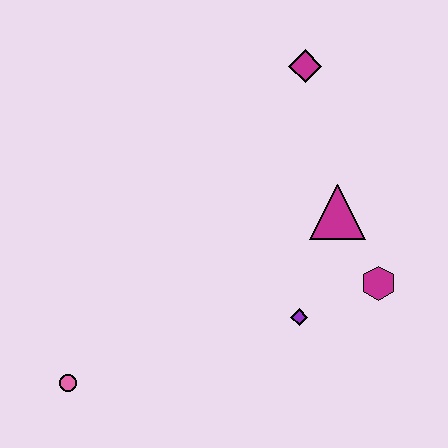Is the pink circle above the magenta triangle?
No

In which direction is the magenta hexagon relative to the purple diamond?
The magenta hexagon is to the right of the purple diamond.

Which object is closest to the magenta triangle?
The magenta hexagon is closest to the magenta triangle.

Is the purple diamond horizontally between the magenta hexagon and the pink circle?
Yes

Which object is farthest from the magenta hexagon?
The pink circle is farthest from the magenta hexagon.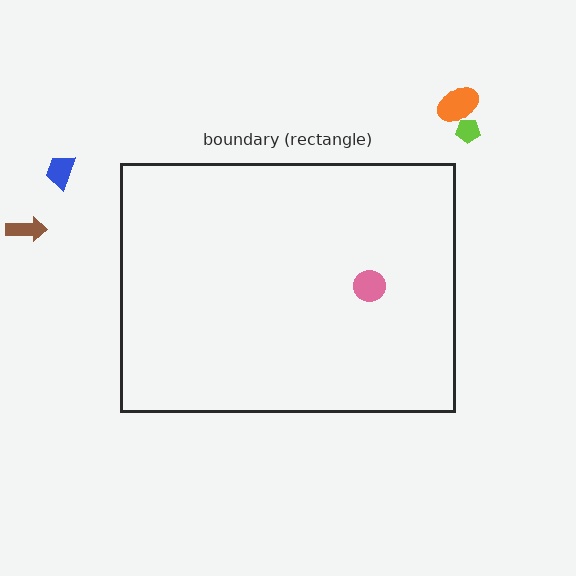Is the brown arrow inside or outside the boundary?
Outside.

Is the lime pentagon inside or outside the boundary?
Outside.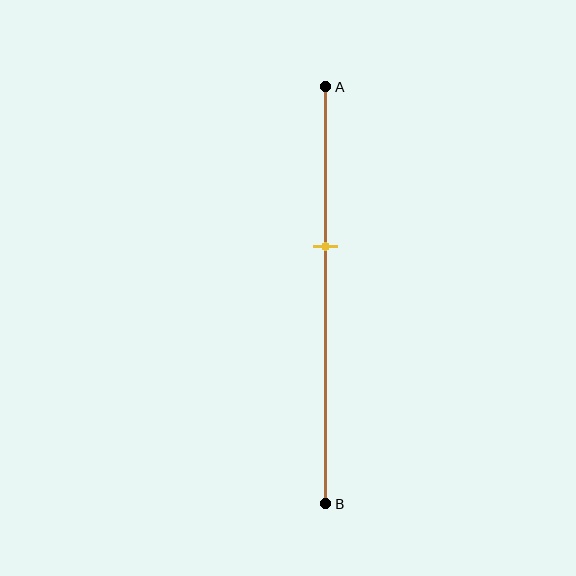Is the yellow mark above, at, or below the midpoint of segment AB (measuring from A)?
The yellow mark is above the midpoint of segment AB.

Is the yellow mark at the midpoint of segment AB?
No, the mark is at about 40% from A, not at the 50% midpoint.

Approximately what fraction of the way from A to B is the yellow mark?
The yellow mark is approximately 40% of the way from A to B.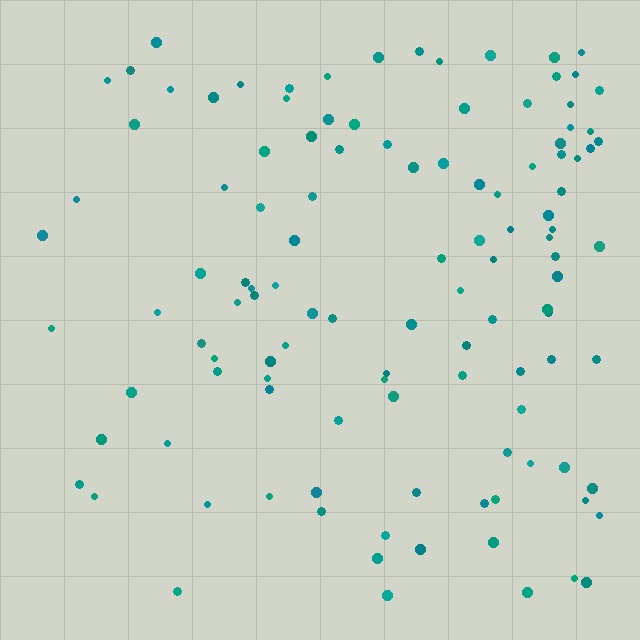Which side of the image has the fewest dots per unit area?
The left.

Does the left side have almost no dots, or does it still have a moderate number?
Still a moderate number, just noticeably fewer than the right.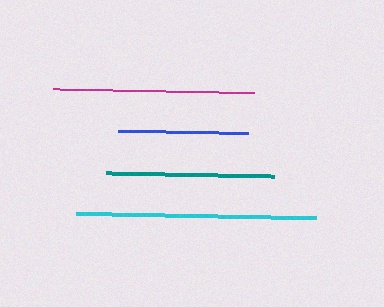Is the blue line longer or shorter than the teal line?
The teal line is longer than the blue line.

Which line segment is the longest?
The cyan line is the longest at approximately 241 pixels.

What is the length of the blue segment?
The blue segment is approximately 129 pixels long.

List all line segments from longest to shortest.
From longest to shortest: cyan, magenta, teal, blue.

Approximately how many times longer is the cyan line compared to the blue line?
The cyan line is approximately 1.9 times the length of the blue line.